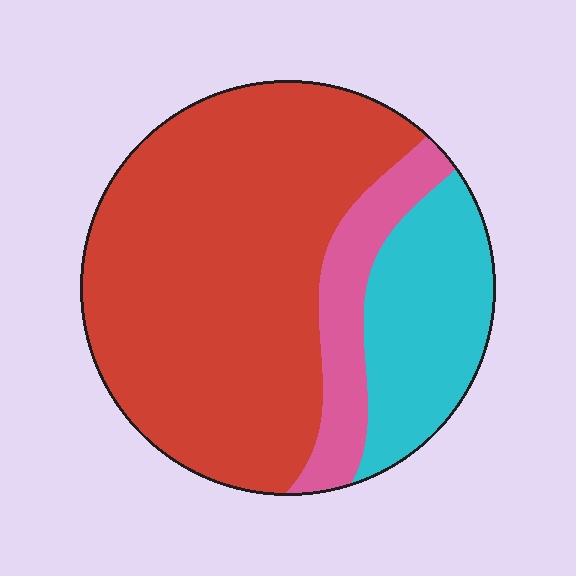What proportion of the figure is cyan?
Cyan takes up about one fifth (1/5) of the figure.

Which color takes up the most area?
Red, at roughly 65%.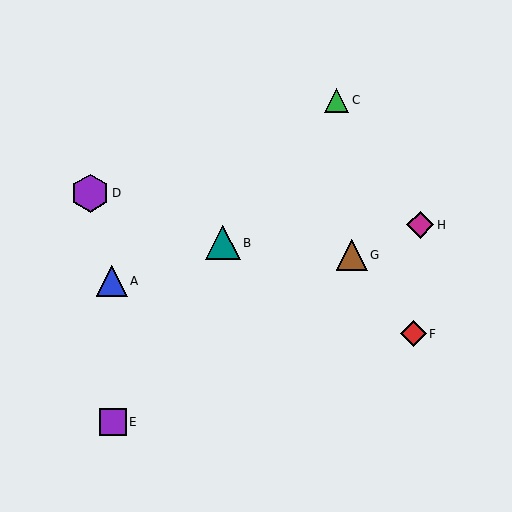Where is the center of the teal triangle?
The center of the teal triangle is at (223, 243).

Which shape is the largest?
The purple hexagon (labeled D) is the largest.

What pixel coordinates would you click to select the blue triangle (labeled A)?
Click at (112, 281) to select the blue triangle A.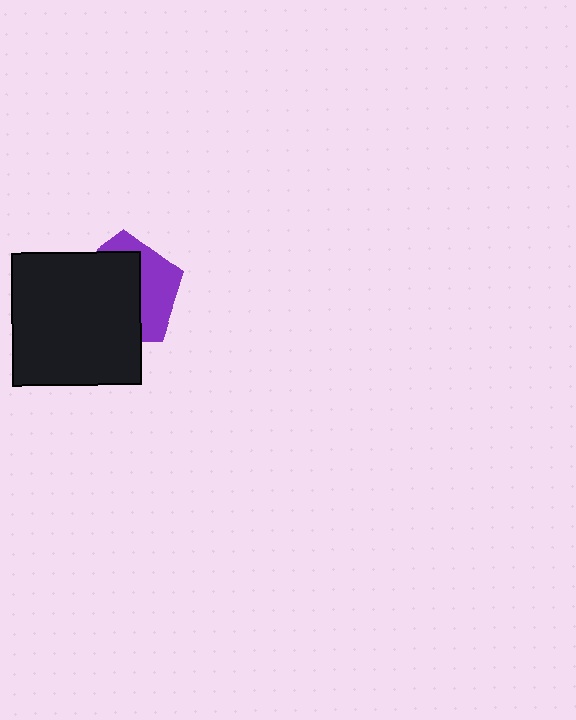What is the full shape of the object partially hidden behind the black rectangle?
The partially hidden object is a purple pentagon.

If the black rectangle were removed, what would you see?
You would see the complete purple pentagon.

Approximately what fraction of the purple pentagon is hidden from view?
Roughly 62% of the purple pentagon is hidden behind the black rectangle.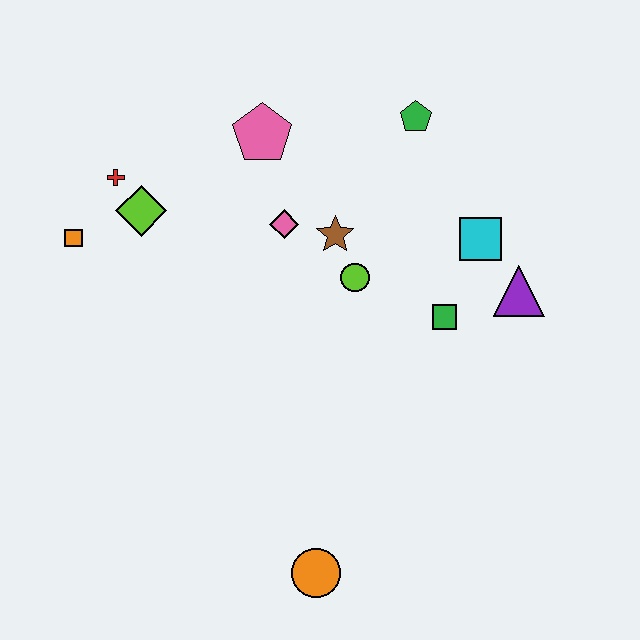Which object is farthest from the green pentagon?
The orange circle is farthest from the green pentagon.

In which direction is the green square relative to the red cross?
The green square is to the right of the red cross.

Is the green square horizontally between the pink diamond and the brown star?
No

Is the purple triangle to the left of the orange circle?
No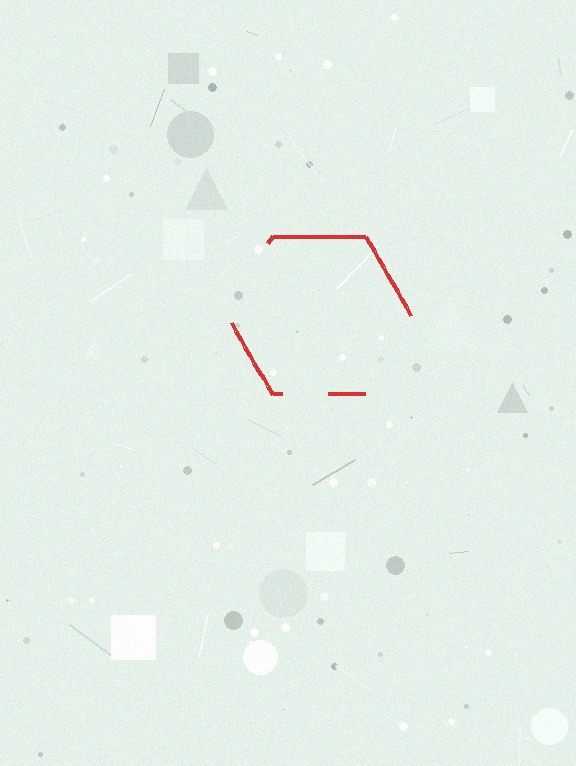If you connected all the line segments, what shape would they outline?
They would outline a hexagon.